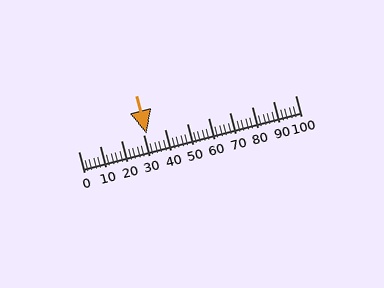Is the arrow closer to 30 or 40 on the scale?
The arrow is closer to 30.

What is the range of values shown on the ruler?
The ruler shows values from 0 to 100.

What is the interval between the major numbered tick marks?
The major tick marks are spaced 10 units apart.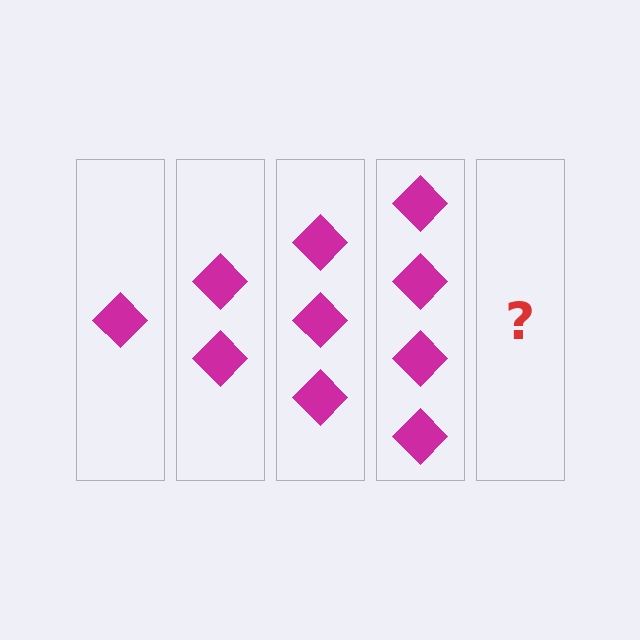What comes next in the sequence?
The next element should be 5 diamonds.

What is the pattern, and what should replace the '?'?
The pattern is that each step adds one more diamond. The '?' should be 5 diamonds.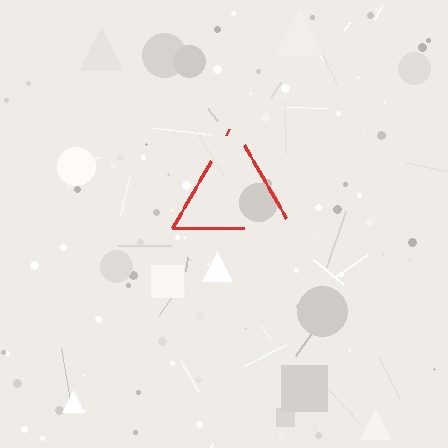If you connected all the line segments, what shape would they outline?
They would outline a triangle.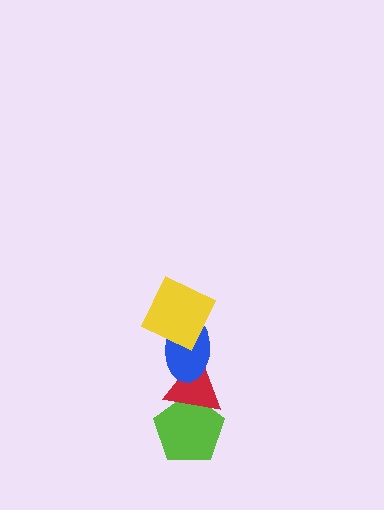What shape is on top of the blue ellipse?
The yellow square is on top of the blue ellipse.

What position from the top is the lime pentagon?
The lime pentagon is 4th from the top.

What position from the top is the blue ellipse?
The blue ellipse is 2nd from the top.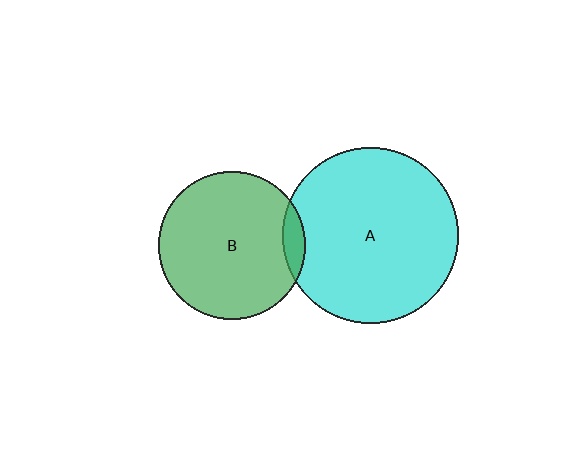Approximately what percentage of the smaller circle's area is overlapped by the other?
Approximately 10%.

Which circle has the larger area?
Circle A (cyan).